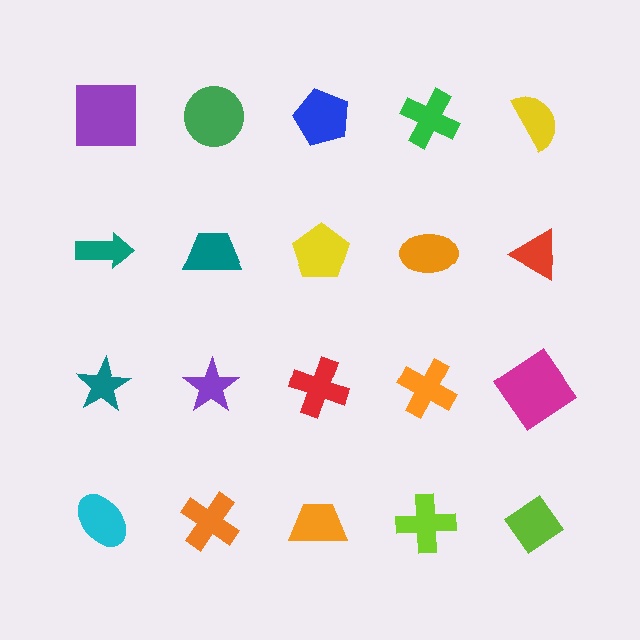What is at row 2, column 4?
An orange ellipse.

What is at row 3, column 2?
A purple star.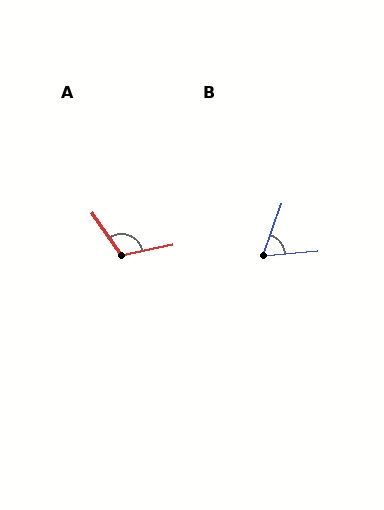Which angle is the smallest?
B, at approximately 65 degrees.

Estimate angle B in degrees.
Approximately 65 degrees.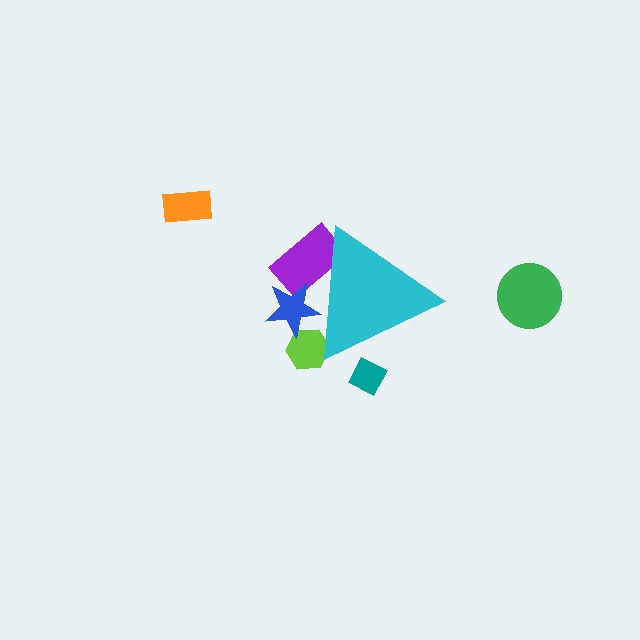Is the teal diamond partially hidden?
Yes, the teal diamond is partially hidden behind the cyan triangle.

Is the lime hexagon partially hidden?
Yes, the lime hexagon is partially hidden behind the cyan triangle.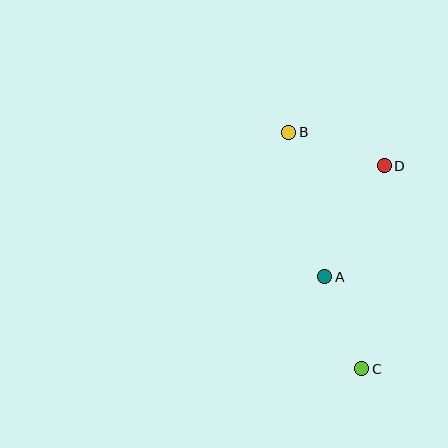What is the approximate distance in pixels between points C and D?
The distance between C and D is approximately 204 pixels.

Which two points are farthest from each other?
Points B and C are farthest from each other.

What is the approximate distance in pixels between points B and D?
The distance between B and D is approximately 101 pixels.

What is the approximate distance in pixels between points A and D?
The distance between A and D is approximately 126 pixels.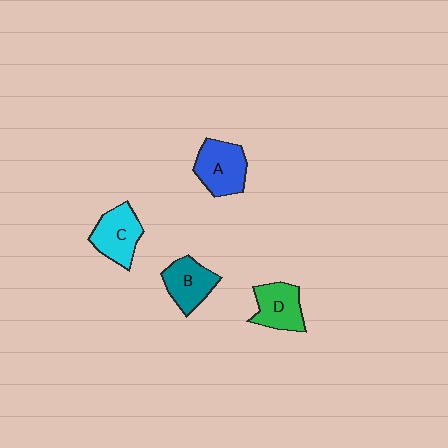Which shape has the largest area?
Shape A (blue).